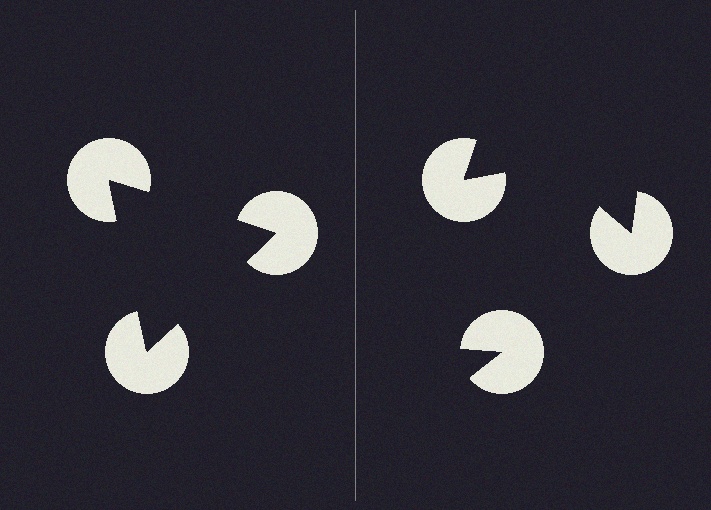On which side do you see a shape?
An illusory triangle appears on the left side. On the right side the wedge cuts are rotated, so no coherent shape forms.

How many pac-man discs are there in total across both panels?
6 — 3 on each side.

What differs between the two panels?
The pac-man discs are positioned identically on both sides; only the wedge orientations differ. On the left they align to a triangle; on the right they are misaligned.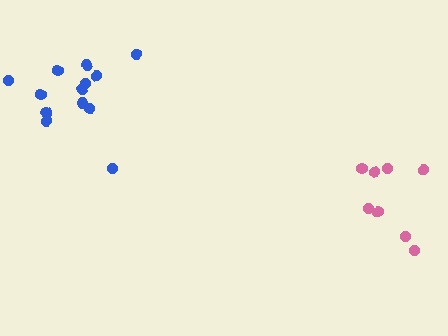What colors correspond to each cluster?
The clusters are colored: pink, blue.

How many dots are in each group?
Group 1: 8 dots, Group 2: 13 dots (21 total).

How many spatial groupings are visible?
There are 2 spatial groupings.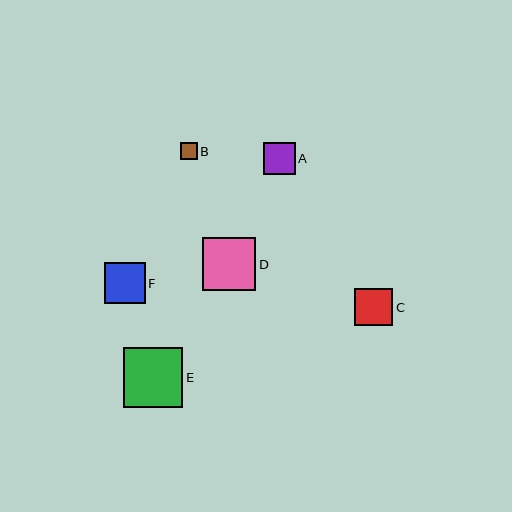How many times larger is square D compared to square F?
Square D is approximately 1.3 times the size of square F.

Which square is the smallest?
Square B is the smallest with a size of approximately 17 pixels.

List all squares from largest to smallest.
From largest to smallest: E, D, F, C, A, B.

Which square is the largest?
Square E is the largest with a size of approximately 60 pixels.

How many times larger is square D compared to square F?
Square D is approximately 1.3 times the size of square F.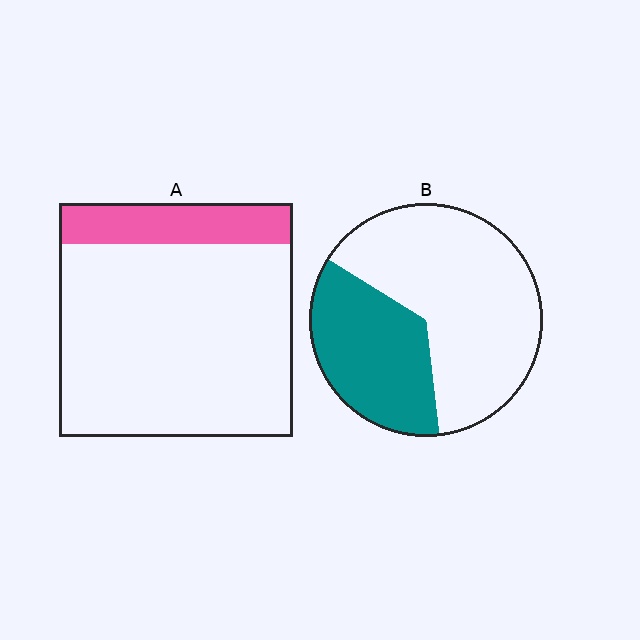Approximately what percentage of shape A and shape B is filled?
A is approximately 20% and B is approximately 35%.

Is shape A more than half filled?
No.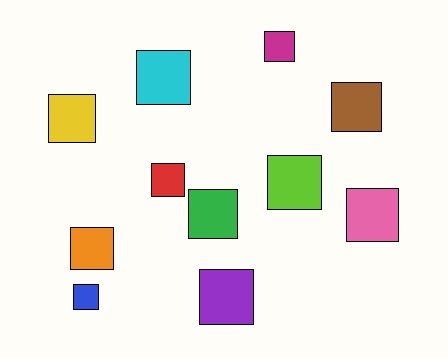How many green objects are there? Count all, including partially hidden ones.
There is 1 green object.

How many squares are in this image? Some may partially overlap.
There are 11 squares.